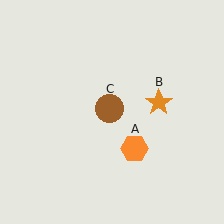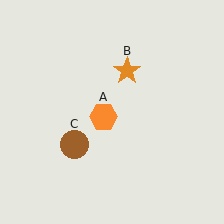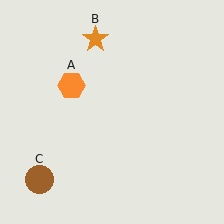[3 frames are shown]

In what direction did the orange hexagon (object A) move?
The orange hexagon (object A) moved up and to the left.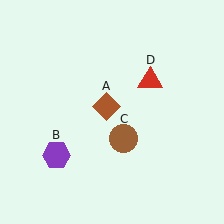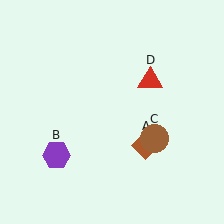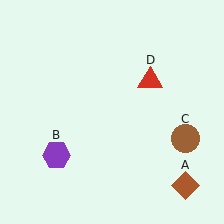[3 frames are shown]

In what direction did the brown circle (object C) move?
The brown circle (object C) moved right.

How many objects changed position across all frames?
2 objects changed position: brown diamond (object A), brown circle (object C).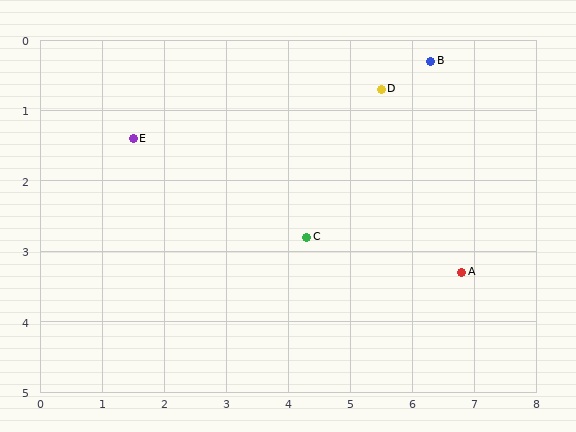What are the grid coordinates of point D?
Point D is at approximately (5.5, 0.7).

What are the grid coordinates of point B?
Point B is at approximately (6.3, 0.3).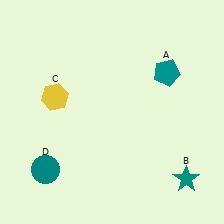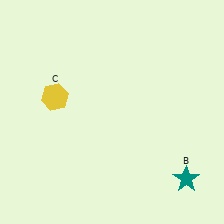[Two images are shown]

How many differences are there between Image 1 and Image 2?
There are 2 differences between the two images.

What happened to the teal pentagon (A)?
The teal pentagon (A) was removed in Image 2. It was in the top-right area of Image 1.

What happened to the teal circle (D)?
The teal circle (D) was removed in Image 2. It was in the bottom-left area of Image 1.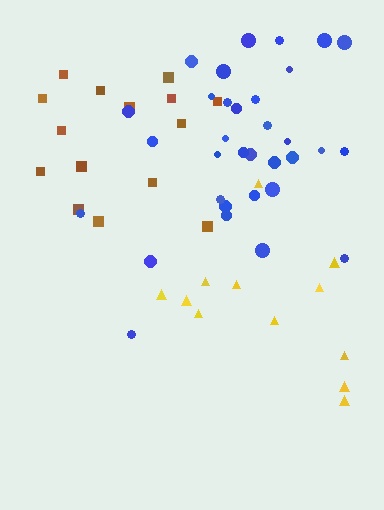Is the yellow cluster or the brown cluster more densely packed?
Brown.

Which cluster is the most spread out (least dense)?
Yellow.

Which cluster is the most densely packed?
Blue.